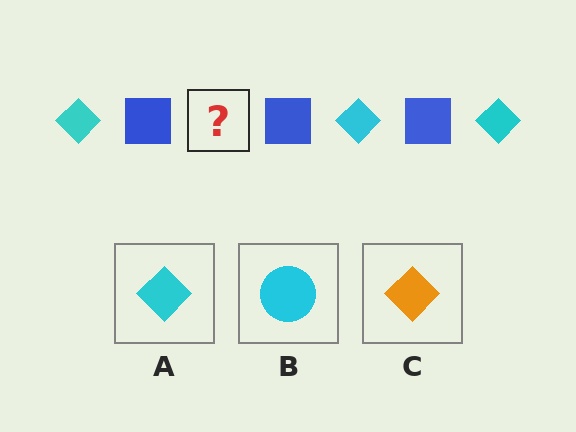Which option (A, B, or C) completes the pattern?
A.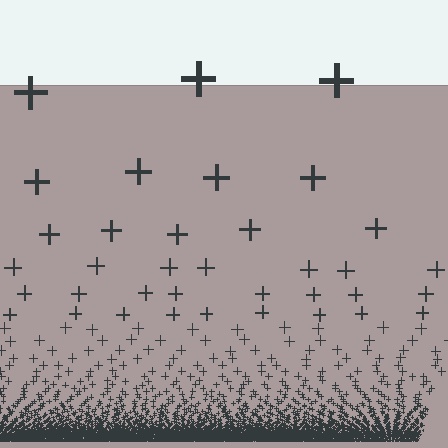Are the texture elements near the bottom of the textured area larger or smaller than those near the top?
Smaller. The gradient is inverted — elements near the bottom are smaller and denser.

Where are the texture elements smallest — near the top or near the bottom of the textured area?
Near the bottom.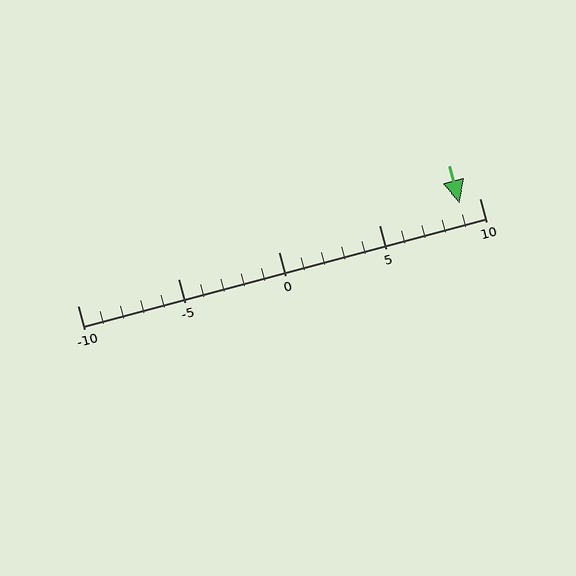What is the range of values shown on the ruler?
The ruler shows values from -10 to 10.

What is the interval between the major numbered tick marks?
The major tick marks are spaced 5 units apart.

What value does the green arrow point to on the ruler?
The green arrow points to approximately 9.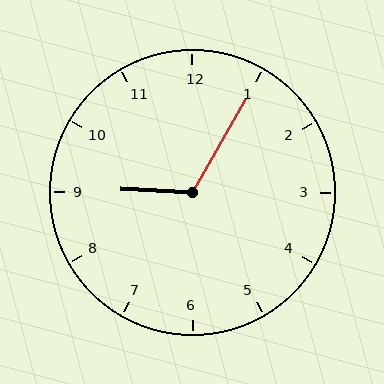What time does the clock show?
9:05.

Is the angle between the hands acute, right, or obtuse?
It is obtuse.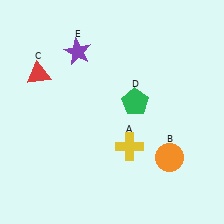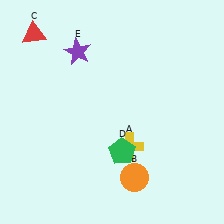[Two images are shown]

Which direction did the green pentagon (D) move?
The green pentagon (D) moved down.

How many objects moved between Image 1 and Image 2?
3 objects moved between the two images.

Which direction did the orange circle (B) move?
The orange circle (B) moved left.